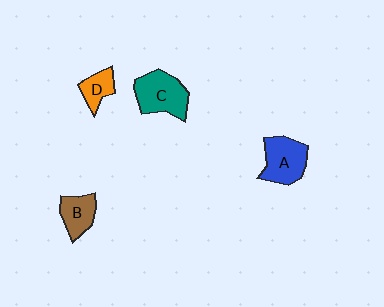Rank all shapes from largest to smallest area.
From largest to smallest: C (teal), A (blue), B (brown), D (orange).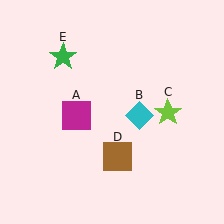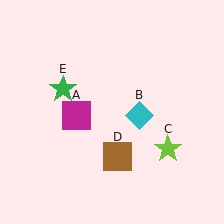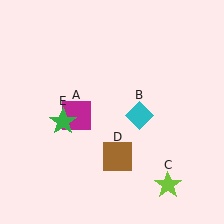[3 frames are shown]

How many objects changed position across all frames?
2 objects changed position: lime star (object C), green star (object E).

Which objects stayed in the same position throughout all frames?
Magenta square (object A) and cyan diamond (object B) and brown square (object D) remained stationary.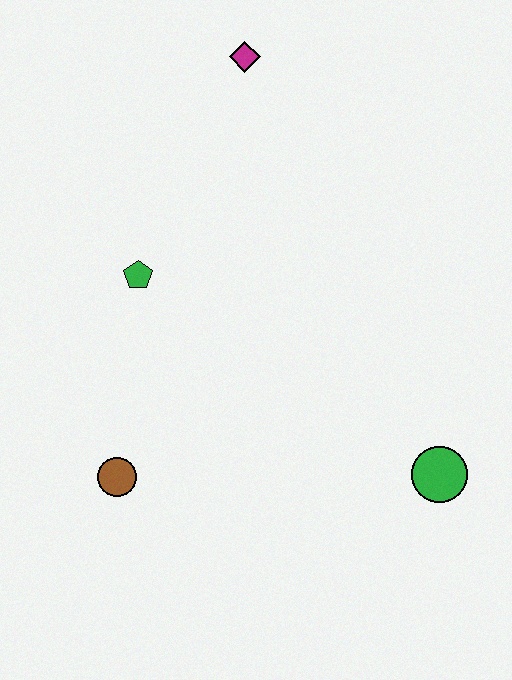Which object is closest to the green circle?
The brown circle is closest to the green circle.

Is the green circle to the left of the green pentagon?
No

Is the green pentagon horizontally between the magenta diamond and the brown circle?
Yes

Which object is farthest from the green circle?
The magenta diamond is farthest from the green circle.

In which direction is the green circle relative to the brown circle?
The green circle is to the right of the brown circle.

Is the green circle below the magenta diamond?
Yes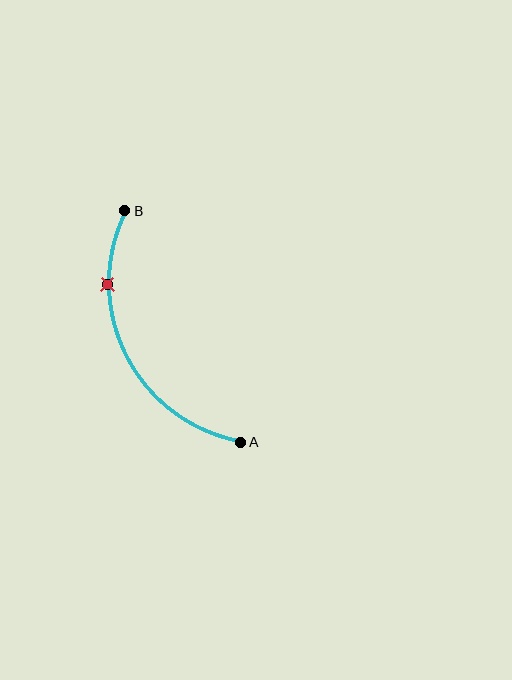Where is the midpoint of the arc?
The arc midpoint is the point on the curve farthest from the straight line joining A and B. It sits to the left of that line.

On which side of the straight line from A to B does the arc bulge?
The arc bulges to the left of the straight line connecting A and B.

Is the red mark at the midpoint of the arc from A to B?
No. The red mark lies on the arc but is closer to endpoint B. The arc midpoint would be at the point on the curve equidistant along the arc from both A and B.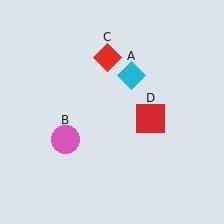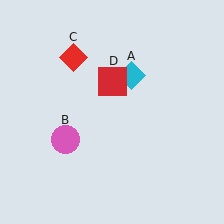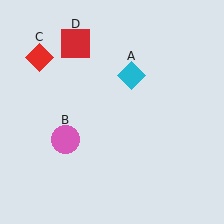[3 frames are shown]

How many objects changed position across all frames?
2 objects changed position: red diamond (object C), red square (object D).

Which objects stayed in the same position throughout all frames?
Cyan diamond (object A) and pink circle (object B) remained stationary.